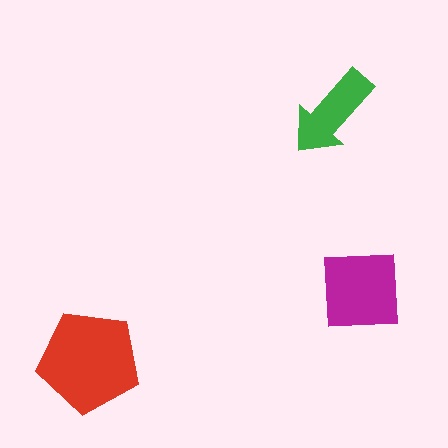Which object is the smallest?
The green arrow.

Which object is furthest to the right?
The magenta square is rightmost.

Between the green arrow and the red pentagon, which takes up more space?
The red pentagon.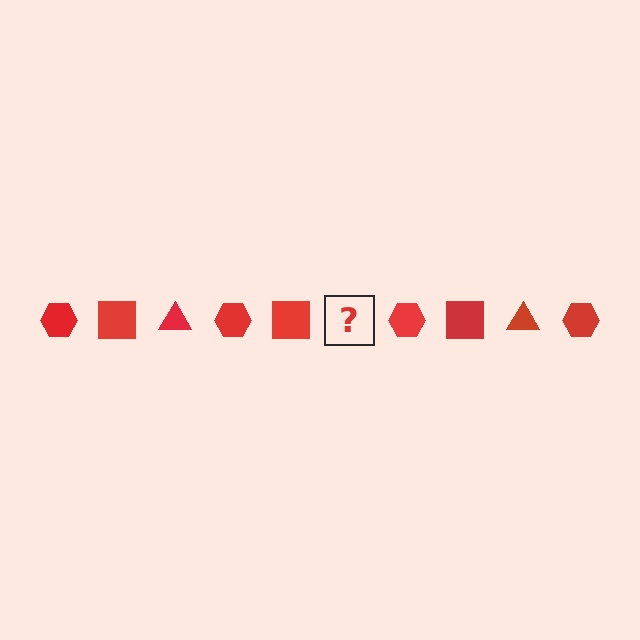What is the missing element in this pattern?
The missing element is a red triangle.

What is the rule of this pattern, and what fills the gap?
The rule is that the pattern cycles through hexagon, square, triangle shapes in red. The gap should be filled with a red triangle.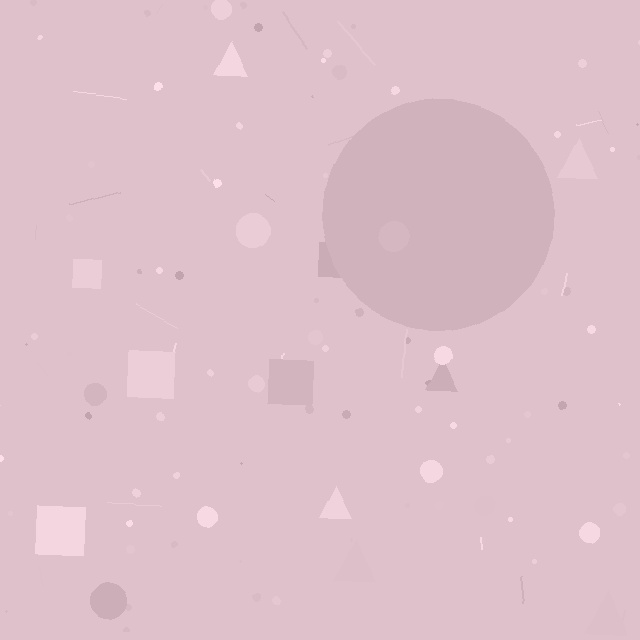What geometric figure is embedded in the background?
A circle is embedded in the background.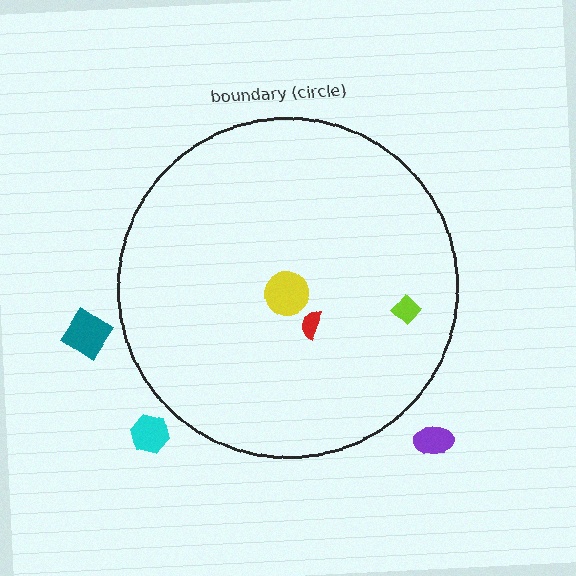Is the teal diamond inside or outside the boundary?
Outside.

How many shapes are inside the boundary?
3 inside, 3 outside.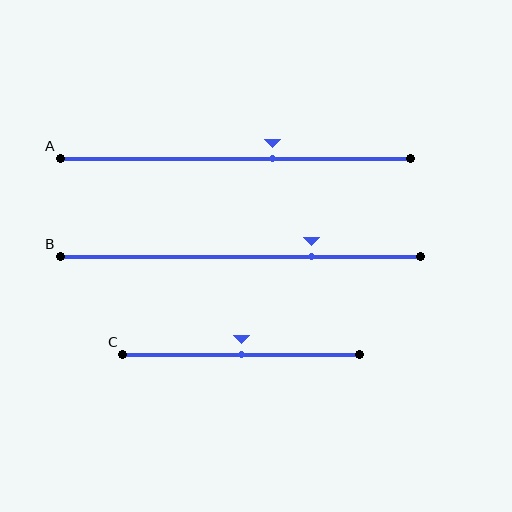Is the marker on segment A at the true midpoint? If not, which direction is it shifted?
No, the marker on segment A is shifted to the right by about 11% of the segment length.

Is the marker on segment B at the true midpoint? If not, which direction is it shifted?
No, the marker on segment B is shifted to the right by about 20% of the segment length.